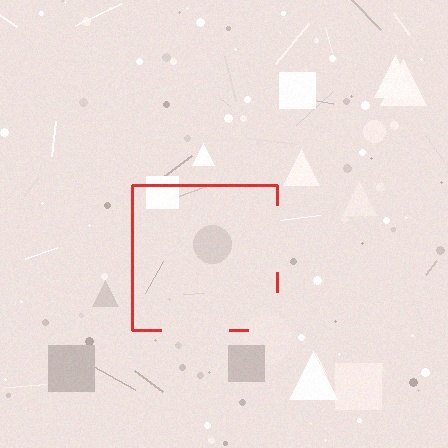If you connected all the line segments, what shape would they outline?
They would outline a square.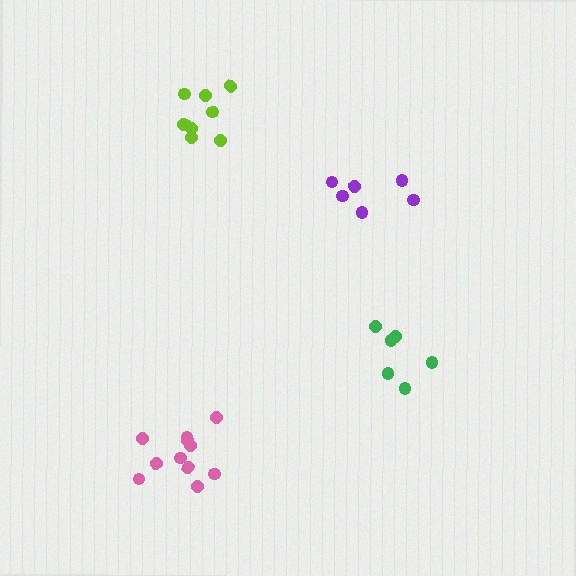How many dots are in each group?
Group 1: 11 dots, Group 2: 6 dots, Group 3: 9 dots, Group 4: 6 dots (32 total).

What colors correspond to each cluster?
The clusters are colored: pink, green, lime, purple.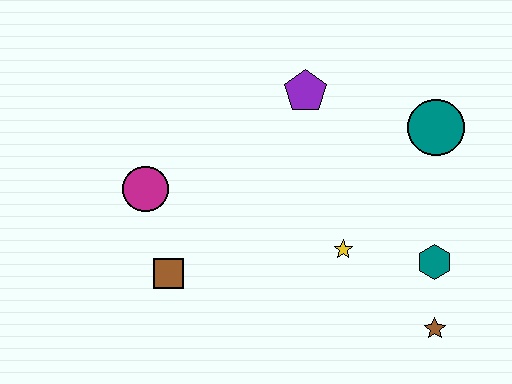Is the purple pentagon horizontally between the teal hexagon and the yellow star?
No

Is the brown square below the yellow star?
Yes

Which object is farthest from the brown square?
The teal circle is farthest from the brown square.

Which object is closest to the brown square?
The magenta circle is closest to the brown square.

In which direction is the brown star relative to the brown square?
The brown star is to the right of the brown square.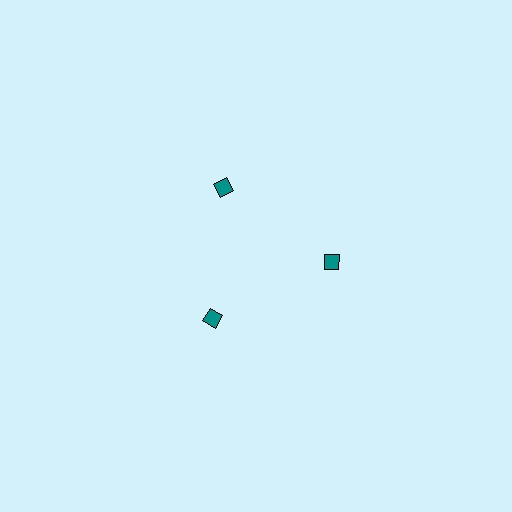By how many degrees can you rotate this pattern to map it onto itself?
The pattern maps onto itself every 120 degrees of rotation.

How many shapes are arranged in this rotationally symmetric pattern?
There are 3 shapes, arranged in 3 groups of 1.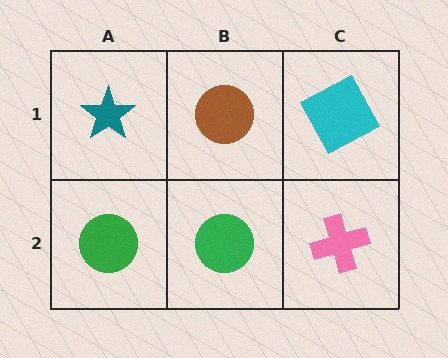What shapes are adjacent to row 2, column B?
A brown circle (row 1, column B), a green circle (row 2, column A), a pink cross (row 2, column C).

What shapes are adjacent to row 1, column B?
A green circle (row 2, column B), a teal star (row 1, column A), a cyan square (row 1, column C).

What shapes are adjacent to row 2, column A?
A teal star (row 1, column A), a green circle (row 2, column B).